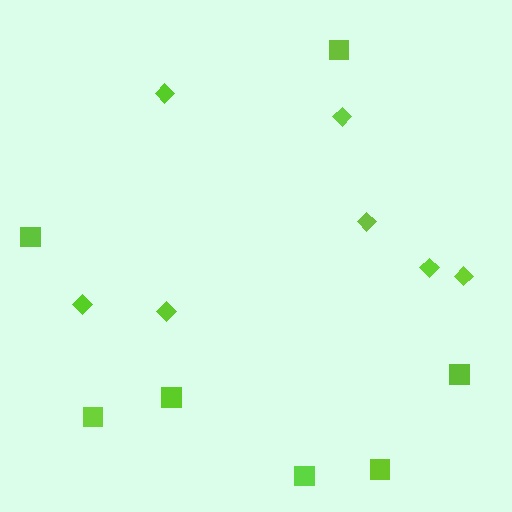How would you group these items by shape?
There are 2 groups: one group of squares (7) and one group of diamonds (7).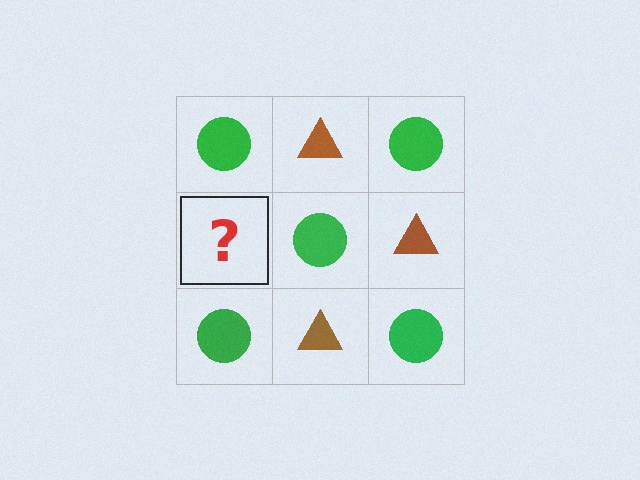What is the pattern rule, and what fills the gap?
The rule is that it alternates green circle and brown triangle in a checkerboard pattern. The gap should be filled with a brown triangle.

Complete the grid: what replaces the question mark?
The question mark should be replaced with a brown triangle.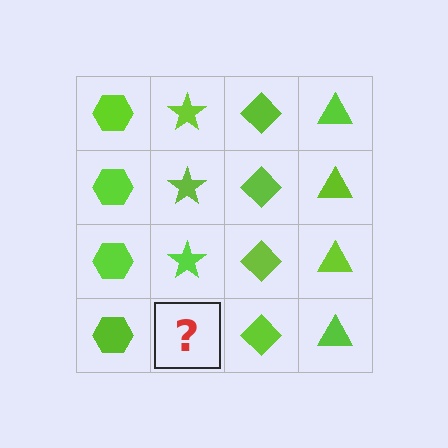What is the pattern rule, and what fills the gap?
The rule is that each column has a consistent shape. The gap should be filled with a lime star.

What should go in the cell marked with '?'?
The missing cell should contain a lime star.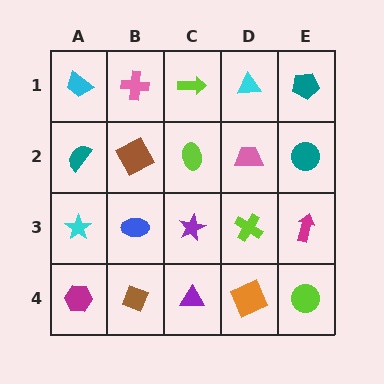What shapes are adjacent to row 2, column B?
A pink cross (row 1, column B), a blue ellipse (row 3, column B), a teal semicircle (row 2, column A), a lime ellipse (row 2, column C).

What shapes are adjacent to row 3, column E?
A teal circle (row 2, column E), a lime circle (row 4, column E), a lime cross (row 3, column D).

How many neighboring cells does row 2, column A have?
3.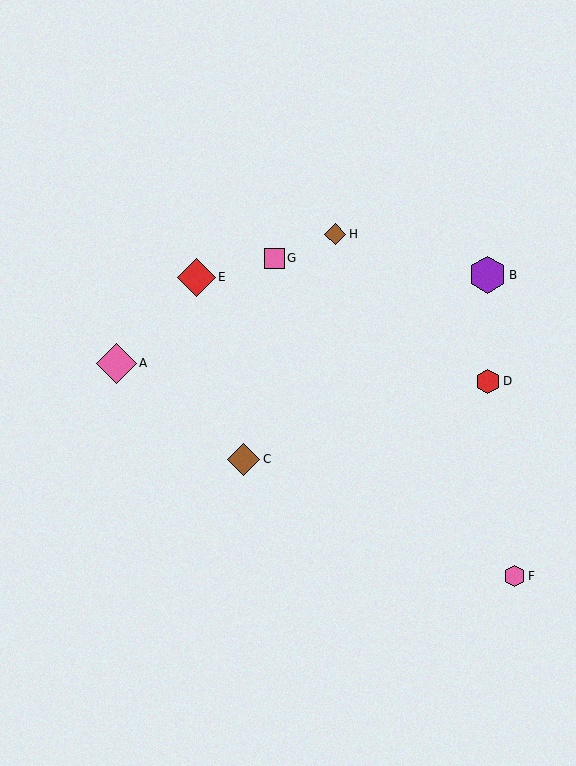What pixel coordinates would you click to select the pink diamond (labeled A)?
Click at (117, 364) to select the pink diamond A.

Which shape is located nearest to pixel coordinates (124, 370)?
The pink diamond (labeled A) at (117, 364) is nearest to that location.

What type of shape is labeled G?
Shape G is a pink square.